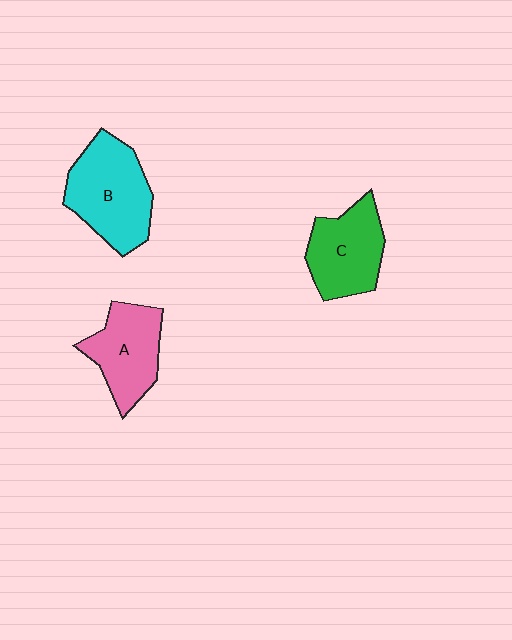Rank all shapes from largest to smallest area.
From largest to smallest: B (cyan), C (green), A (pink).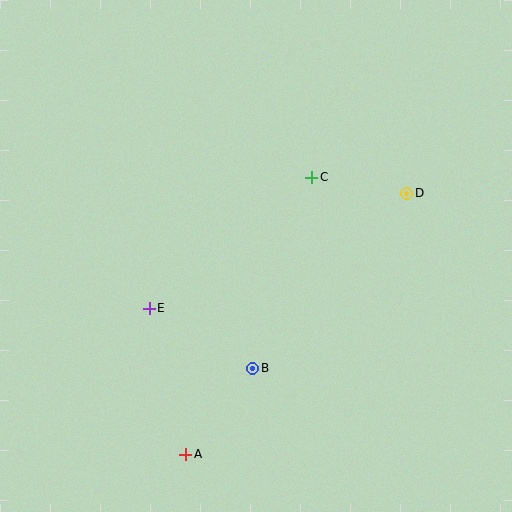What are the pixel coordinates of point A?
Point A is at (186, 454).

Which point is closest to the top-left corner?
Point E is closest to the top-left corner.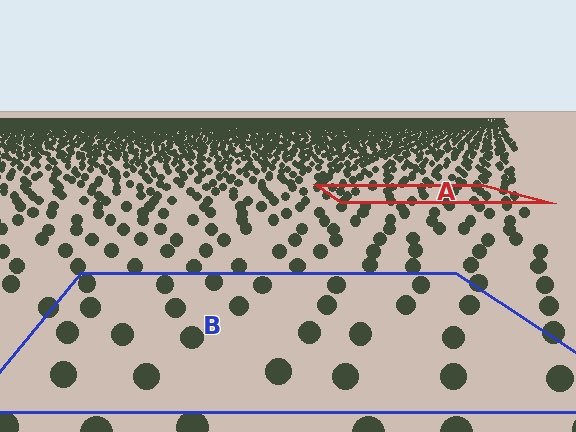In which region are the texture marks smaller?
The texture marks are smaller in region A, because it is farther away.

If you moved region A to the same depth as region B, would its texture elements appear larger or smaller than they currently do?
They would appear larger. At a closer depth, the same texture elements are projected at a bigger on-screen size.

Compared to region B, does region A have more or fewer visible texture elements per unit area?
Region A has more texture elements per unit area — they are packed more densely because it is farther away.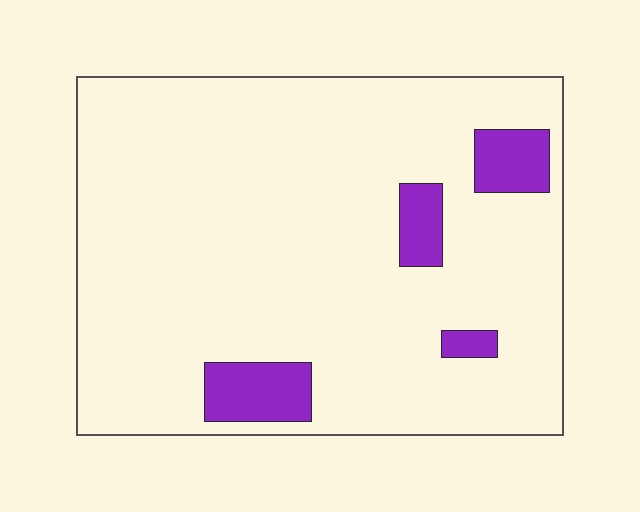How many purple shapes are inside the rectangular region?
4.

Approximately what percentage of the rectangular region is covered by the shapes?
Approximately 10%.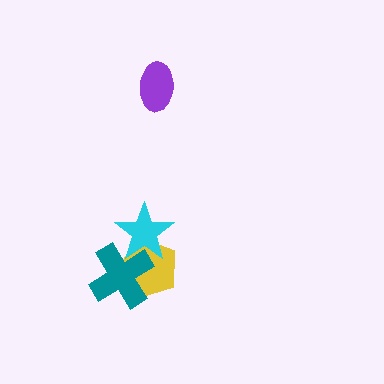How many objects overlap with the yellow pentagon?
2 objects overlap with the yellow pentagon.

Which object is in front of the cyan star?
The teal cross is in front of the cyan star.